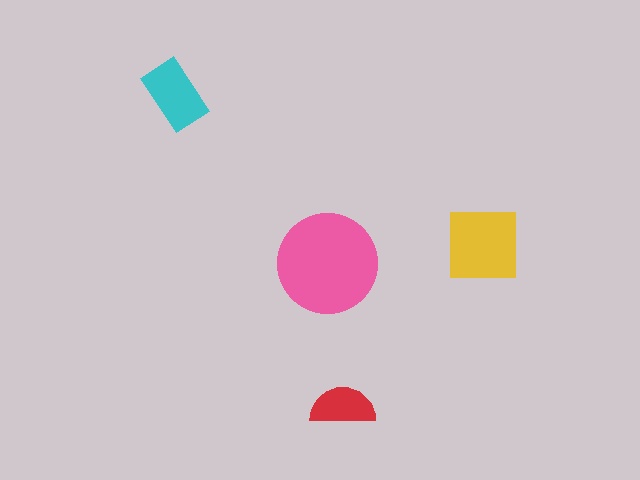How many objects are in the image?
There are 4 objects in the image.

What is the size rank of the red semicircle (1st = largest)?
4th.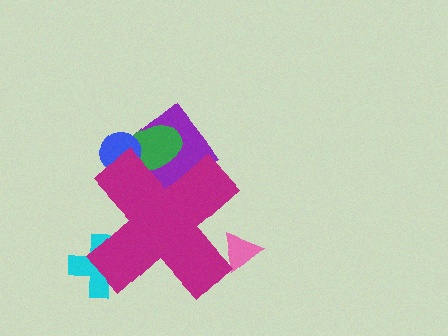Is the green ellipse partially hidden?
Yes, the green ellipse is partially hidden behind the magenta cross.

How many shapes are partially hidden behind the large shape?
5 shapes are partially hidden.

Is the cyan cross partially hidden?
Yes, the cyan cross is partially hidden behind the magenta cross.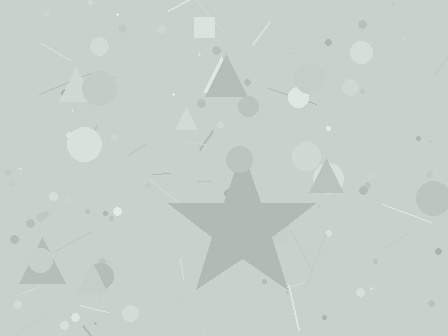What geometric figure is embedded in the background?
A star is embedded in the background.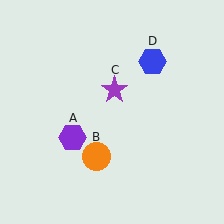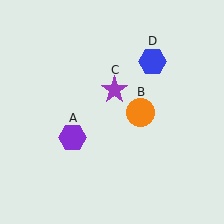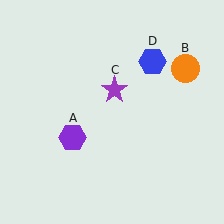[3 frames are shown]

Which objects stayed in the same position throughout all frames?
Purple hexagon (object A) and purple star (object C) and blue hexagon (object D) remained stationary.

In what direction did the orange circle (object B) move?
The orange circle (object B) moved up and to the right.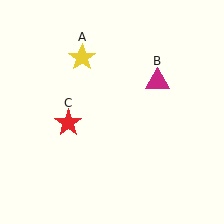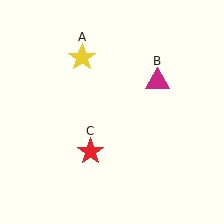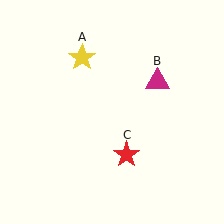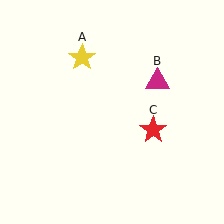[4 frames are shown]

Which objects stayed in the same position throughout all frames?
Yellow star (object A) and magenta triangle (object B) remained stationary.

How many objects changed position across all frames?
1 object changed position: red star (object C).